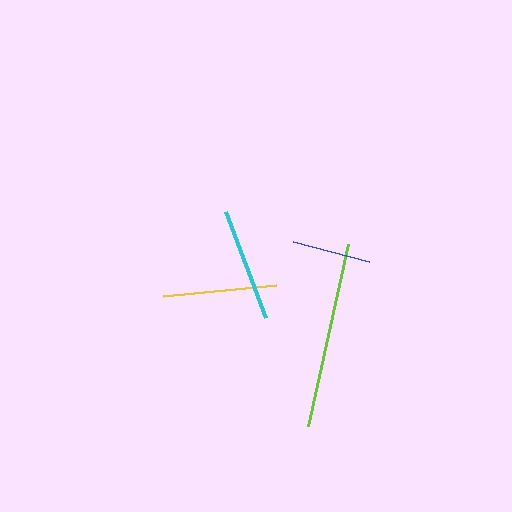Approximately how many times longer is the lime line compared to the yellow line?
The lime line is approximately 1.6 times the length of the yellow line.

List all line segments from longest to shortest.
From longest to shortest: lime, yellow, cyan, blue.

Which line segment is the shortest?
The blue line is the shortest at approximately 79 pixels.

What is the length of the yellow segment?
The yellow segment is approximately 114 pixels long.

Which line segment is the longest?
The lime line is the longest at approximately 186 pixels.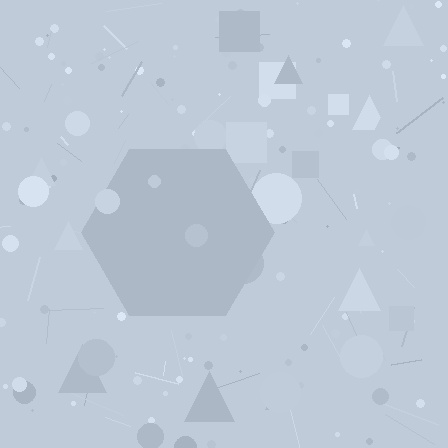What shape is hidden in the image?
A hexagon is hidden in the image.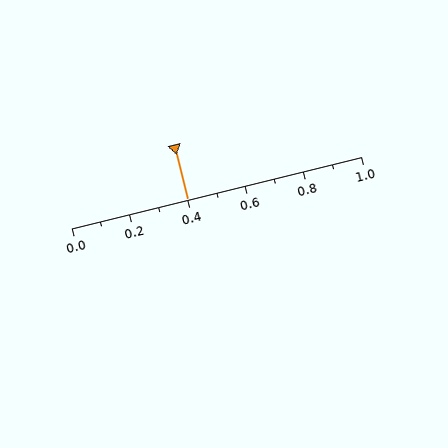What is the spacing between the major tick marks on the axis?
The major ticks are spaced 0.2 apart.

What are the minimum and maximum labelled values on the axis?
The axis runs from 0.0 to 1.0.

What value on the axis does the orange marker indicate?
The marker indicates approximately 0.4.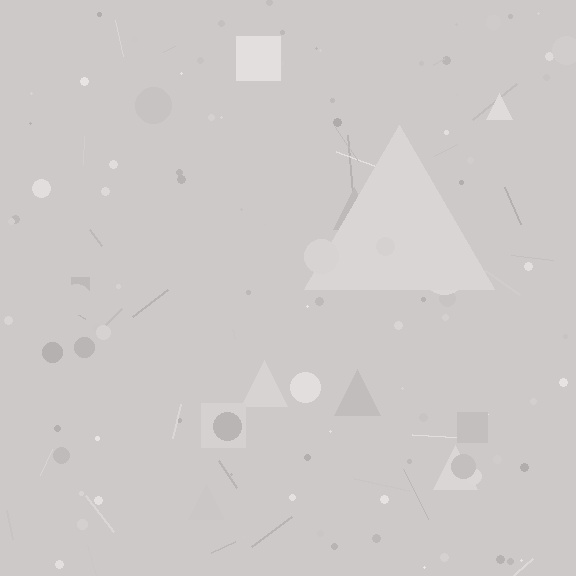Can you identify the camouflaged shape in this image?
The camouflaged shape is a triangle.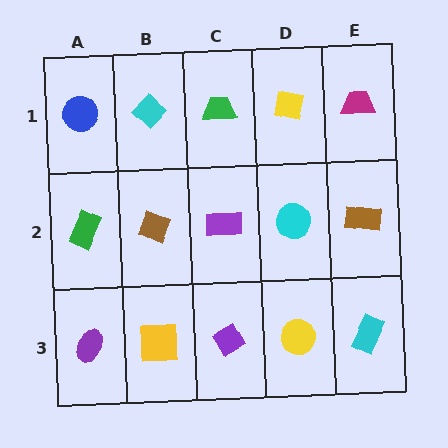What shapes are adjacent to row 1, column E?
A brown rectangle (row 2, column E), a yellow square (row 1, column D).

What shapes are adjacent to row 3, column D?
A cyan circle (row 2, column D), a purple diamond (row 3, column C), a cyan rectangle (row 3, column E).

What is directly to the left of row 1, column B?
A blue circle.